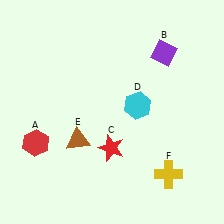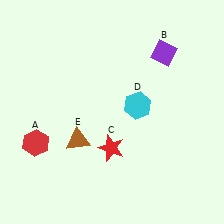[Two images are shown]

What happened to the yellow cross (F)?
The yellow cross (F) was removed in Image 2. It was in the bottom-right area of Image 1.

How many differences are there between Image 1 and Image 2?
There is 1 difference between the two images.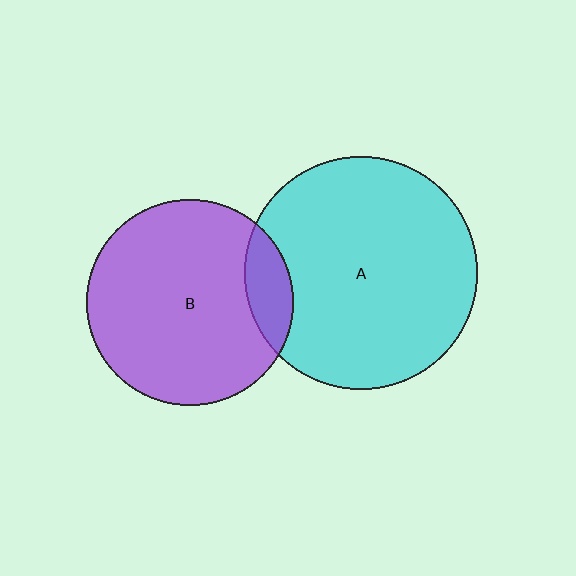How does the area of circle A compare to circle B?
Approximately 1.3 times.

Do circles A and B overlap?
Yes.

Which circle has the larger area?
Circle A (cyan).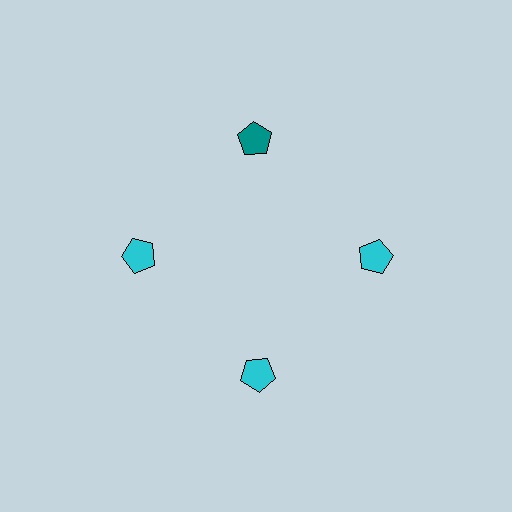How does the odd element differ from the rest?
It has a different color: teal instead of cyan.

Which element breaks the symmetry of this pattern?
The teal pentagon at roughly the 12 o'clock position breaks the symmetry. All other shapes are cyan pentagons.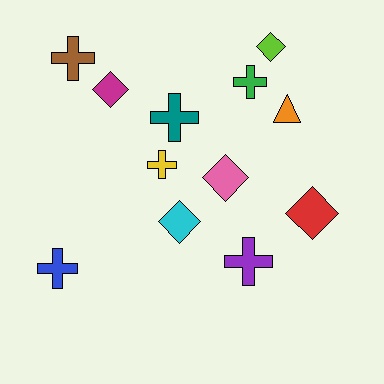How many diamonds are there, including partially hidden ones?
There are 5 diamonds.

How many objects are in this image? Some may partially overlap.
There are 12 objects.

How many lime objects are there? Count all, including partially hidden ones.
There is 1 lime object.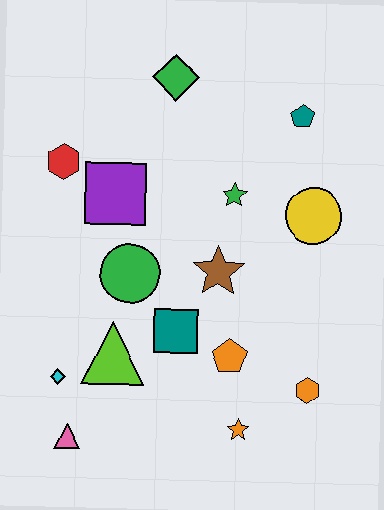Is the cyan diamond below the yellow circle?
Yes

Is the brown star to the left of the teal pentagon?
Yes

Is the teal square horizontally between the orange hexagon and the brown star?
No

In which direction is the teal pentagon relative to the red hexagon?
The teal pentagon is to the right of the red hexagon.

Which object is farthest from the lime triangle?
The teal pentagon is farthest from the lime triangle.